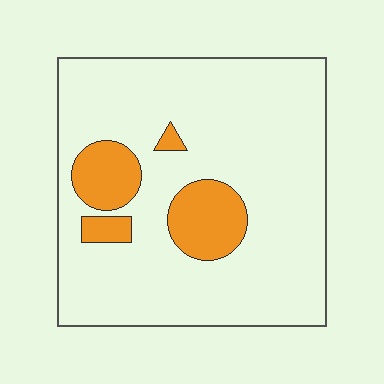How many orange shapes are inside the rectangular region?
4.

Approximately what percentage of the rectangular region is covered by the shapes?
Approximately 15%.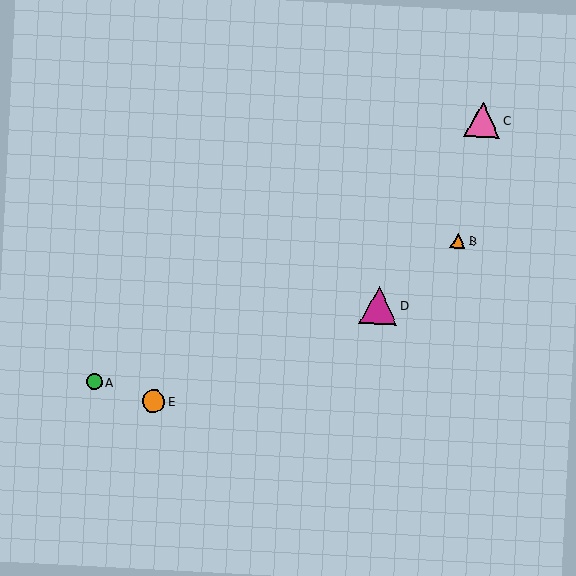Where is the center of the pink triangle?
The center of the pink triangle is at (482, 120).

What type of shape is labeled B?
Shape B is an orange triangle.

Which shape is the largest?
The magenta triangle (labeled D) is the largest.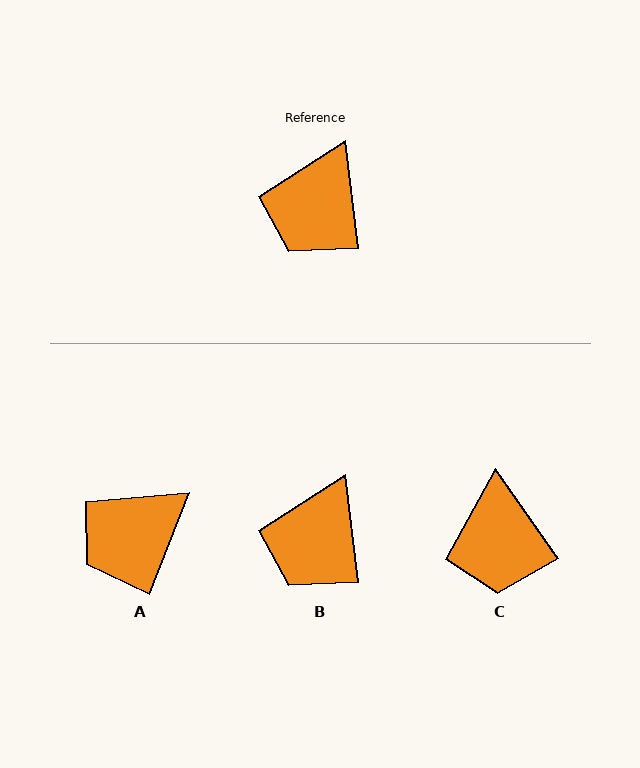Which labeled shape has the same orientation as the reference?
B.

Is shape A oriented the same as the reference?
No, it is off by about 28 degrees.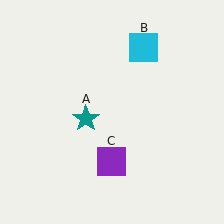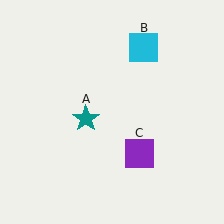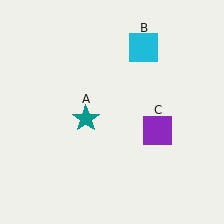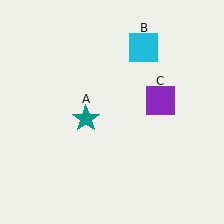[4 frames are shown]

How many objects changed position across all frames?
1 object changed position: purple square (object C).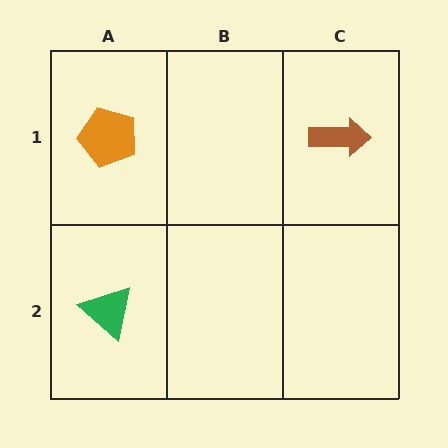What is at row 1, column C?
A brown arrow.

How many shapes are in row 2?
1 shape.